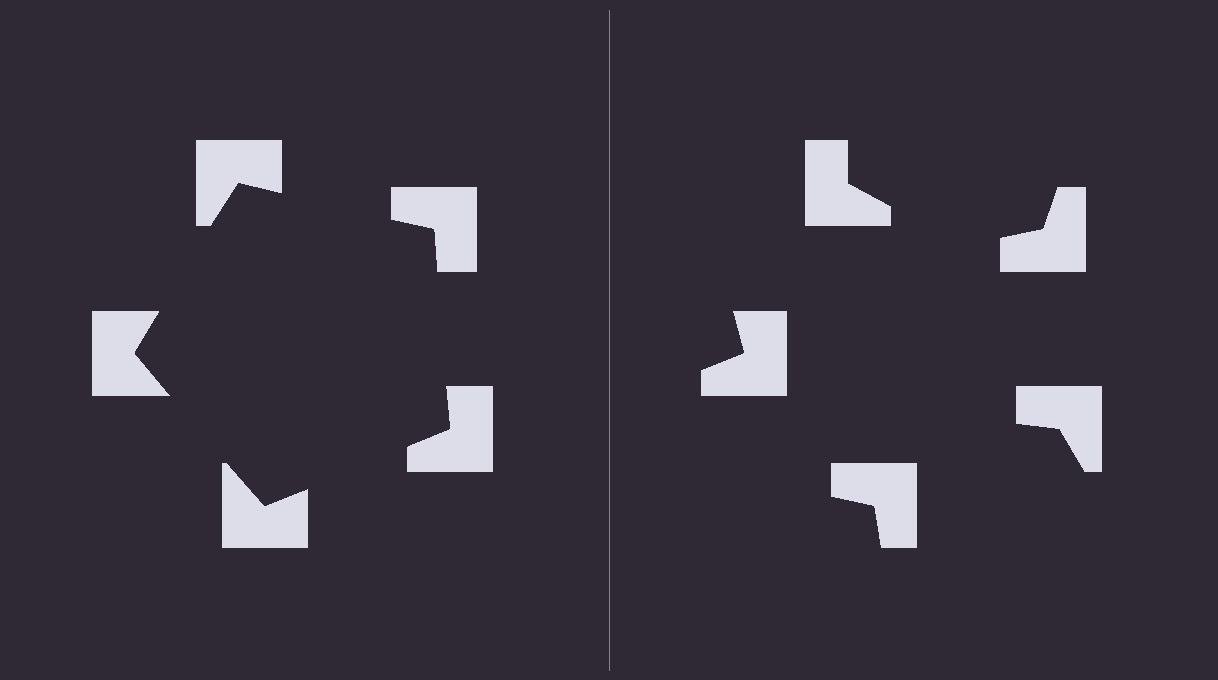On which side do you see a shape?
An illusory pentagon appears on the left side. On the right side the wedge cuts are rotated, so no coherent shape forms.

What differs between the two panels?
The notched squares are positioned identically on both sides; only the wedge orientations differ. On the left they align to a pentagon; on the right they are misaligned.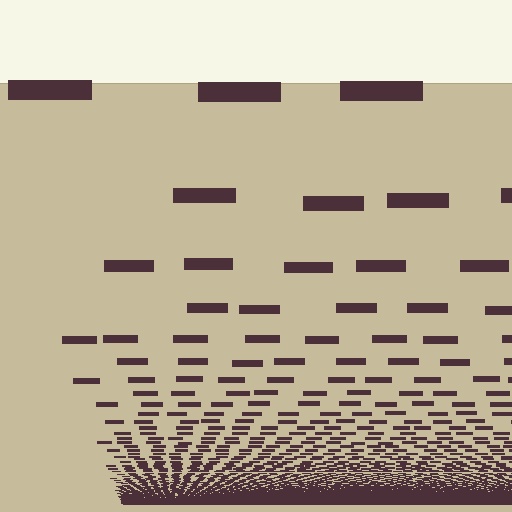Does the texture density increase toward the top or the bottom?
Density increases toward the bottom.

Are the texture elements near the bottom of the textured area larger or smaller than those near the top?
Smaller. The gradient is inverted — elements near the bottom are smaller and denser.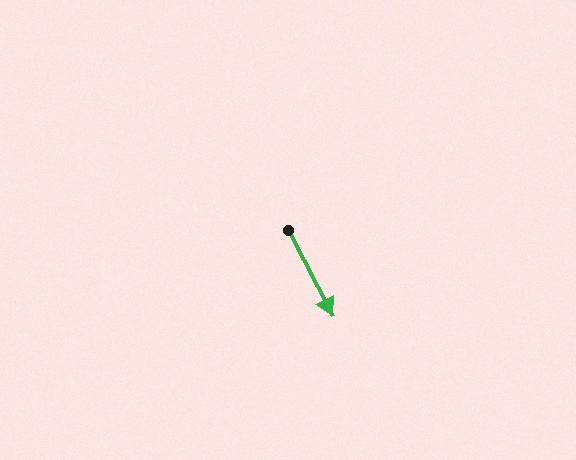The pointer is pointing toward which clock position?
Roughly 5 o'clock.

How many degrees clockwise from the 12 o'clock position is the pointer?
Approximately 152 degrees.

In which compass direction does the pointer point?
Southeast.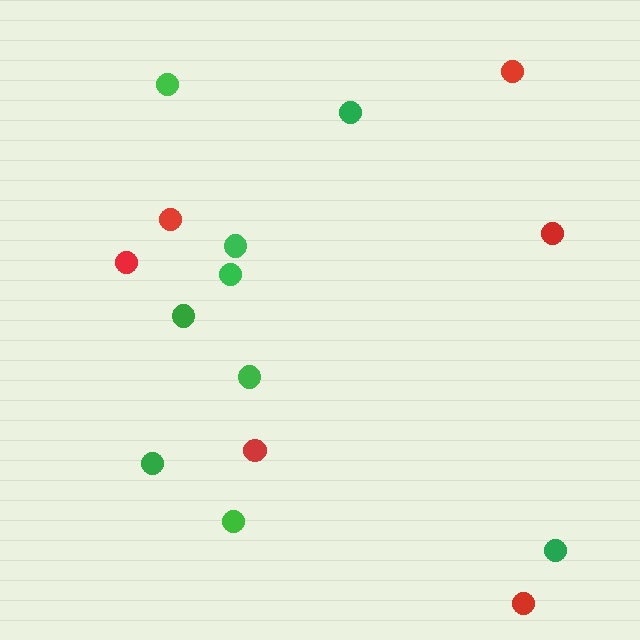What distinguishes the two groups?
There are 2 groups: one group of green circles (9) and one group of red circles (6).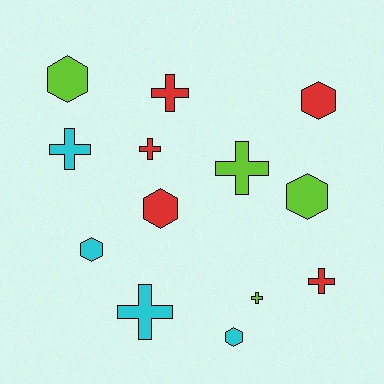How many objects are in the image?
There are 13 objects.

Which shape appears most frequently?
Cross, with 7 objects.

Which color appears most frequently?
Red, with 5 objects.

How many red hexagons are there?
There are 2 red hexagons.